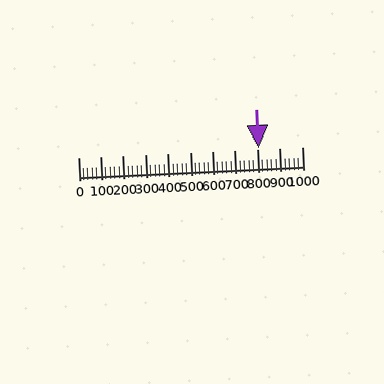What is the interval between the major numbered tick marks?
The major tick marks are spaced 100 units apart.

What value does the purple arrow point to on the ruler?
The purple arrow points to approximately 808.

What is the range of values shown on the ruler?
The ruler shows values from 0 to 1000.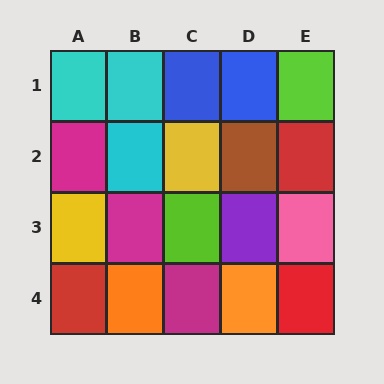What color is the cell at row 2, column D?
Brown.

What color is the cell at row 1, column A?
Cyan.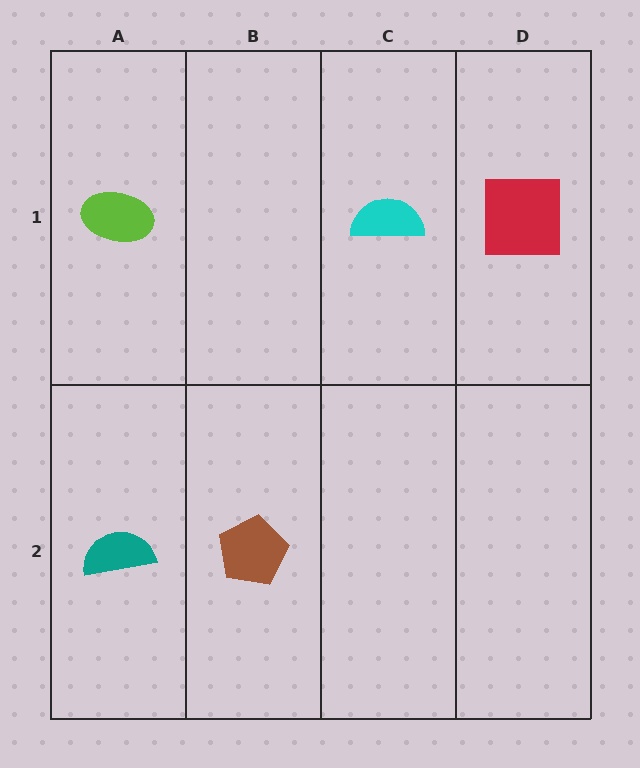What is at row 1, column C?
A cyan semicircle.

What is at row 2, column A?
A teal semicircle.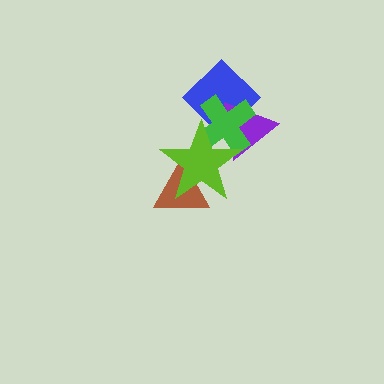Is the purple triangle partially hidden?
Yes, it is partially covered by another shape.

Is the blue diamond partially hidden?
Yes, it is partially covered by another shape.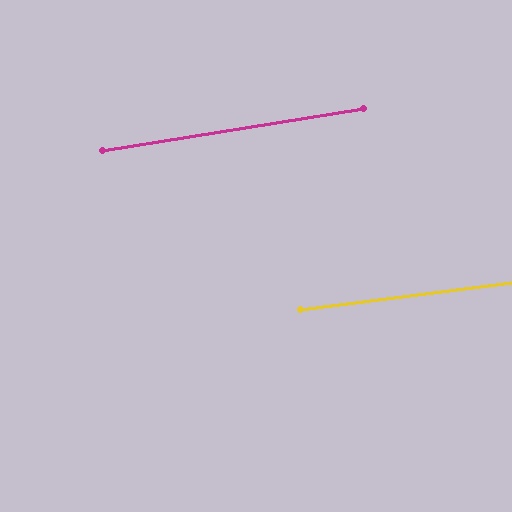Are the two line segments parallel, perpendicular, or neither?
Parallel — their directions differ by only 1.8°.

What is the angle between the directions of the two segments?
Approximately 2 degrees.